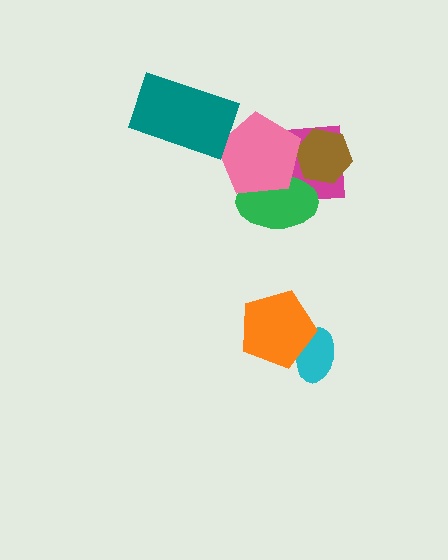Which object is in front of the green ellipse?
The pink pentagon is in front of the green ellipse.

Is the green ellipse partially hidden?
Yes, it is partially covered by another shape.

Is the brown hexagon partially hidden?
Yes, it is partially covered by another shape.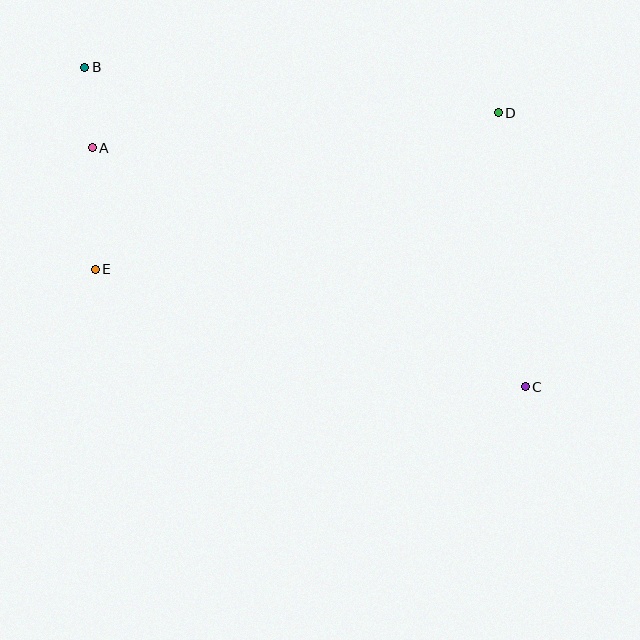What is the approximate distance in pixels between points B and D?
The distance between B and D is approximately 416 pixels.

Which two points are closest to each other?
Points A and B are closest to each other.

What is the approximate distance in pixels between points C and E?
The distance between C and E is approximately 446 pixels.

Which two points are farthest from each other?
Points B and C are farthest from each other.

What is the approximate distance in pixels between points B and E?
The distance between B and E is approximately 202 pixels.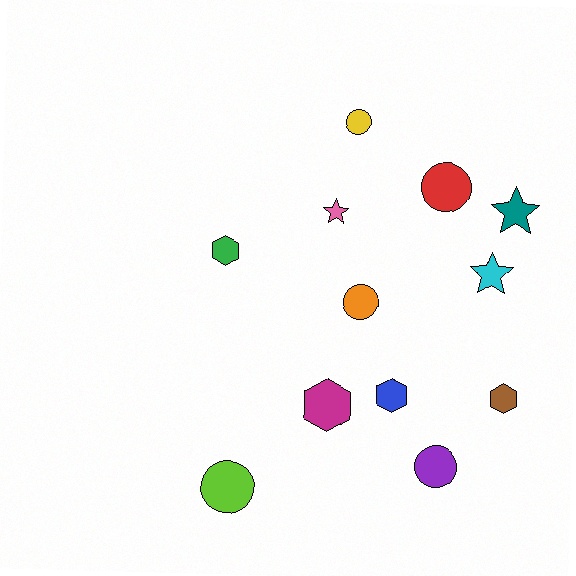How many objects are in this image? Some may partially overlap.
There are 12 objects.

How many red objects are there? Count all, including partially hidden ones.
There is 1 red object.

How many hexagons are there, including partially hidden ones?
There are 4 hexagons.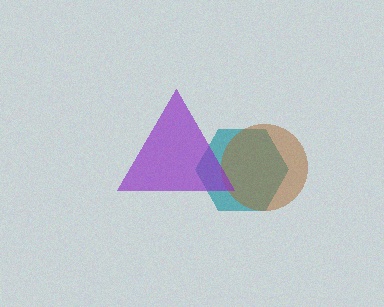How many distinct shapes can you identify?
There are 3 distinct shapes: a teal hexagon, a brown circle, a purple triangle.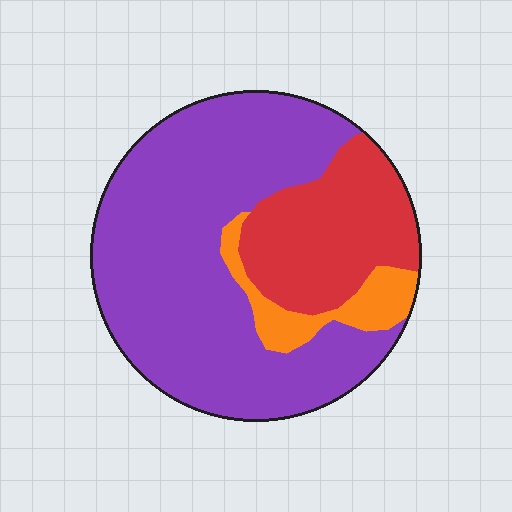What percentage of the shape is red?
Red takes up about one quarter (1/4) of the shape.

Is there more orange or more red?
Red.